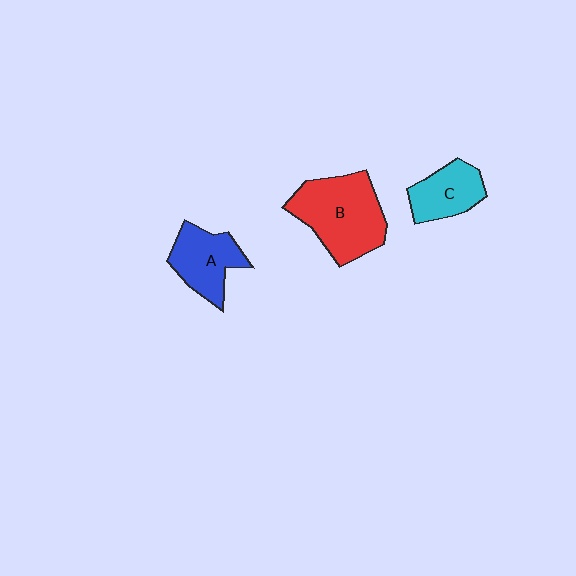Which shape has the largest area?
Shape B (red).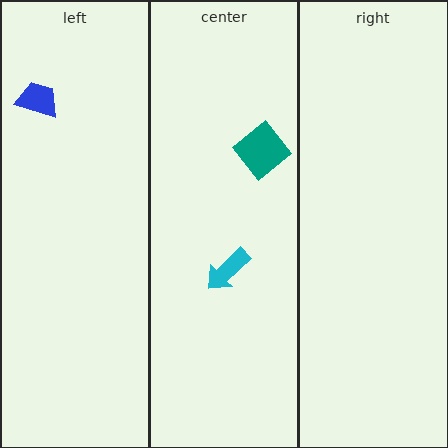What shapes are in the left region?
The blue trapezoid.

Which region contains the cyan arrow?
The center region.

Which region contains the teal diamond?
The center region.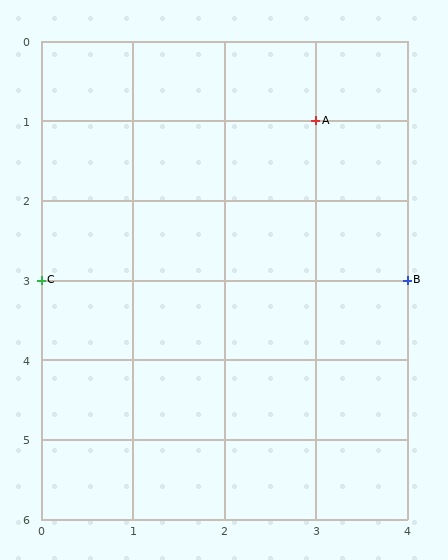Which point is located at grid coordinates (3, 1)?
Point A is at (3, 1).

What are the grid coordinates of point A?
Point A is at grid coordinates (3, 1).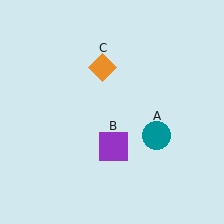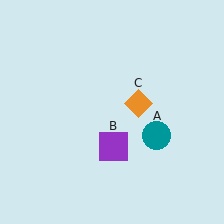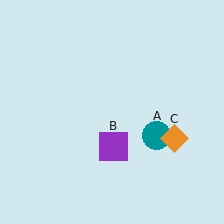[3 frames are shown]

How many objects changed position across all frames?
1 object changed position: orange diamond (object C).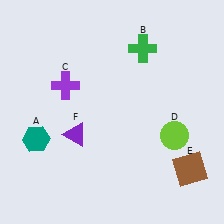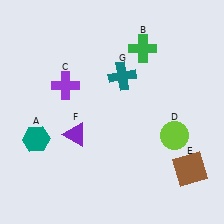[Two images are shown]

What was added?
A teal cross (G) was added in Image 2.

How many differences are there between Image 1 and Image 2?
There is 1 difference between the two images.